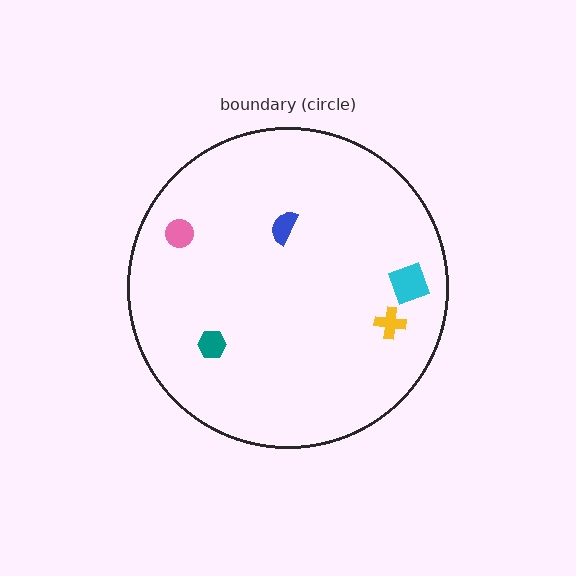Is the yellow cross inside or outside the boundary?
Inside.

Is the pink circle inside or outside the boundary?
Inside.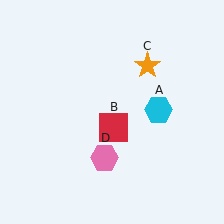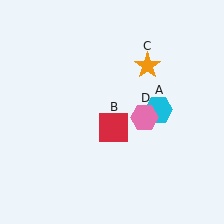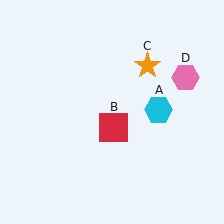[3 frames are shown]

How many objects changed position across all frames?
1 object changed position: pink hexagon (object D).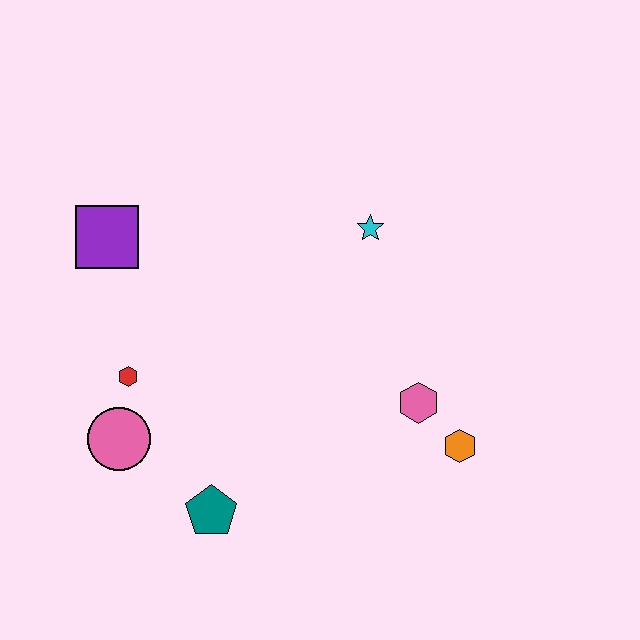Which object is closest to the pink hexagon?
The orange hexagon is closest to the pink hexagon.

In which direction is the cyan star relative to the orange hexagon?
The cyan star is above the orange hexagon.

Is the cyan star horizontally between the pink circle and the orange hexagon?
Yes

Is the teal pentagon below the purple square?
Yes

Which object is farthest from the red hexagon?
The orange hexagon is farthest from the red hexagon.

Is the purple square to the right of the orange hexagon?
No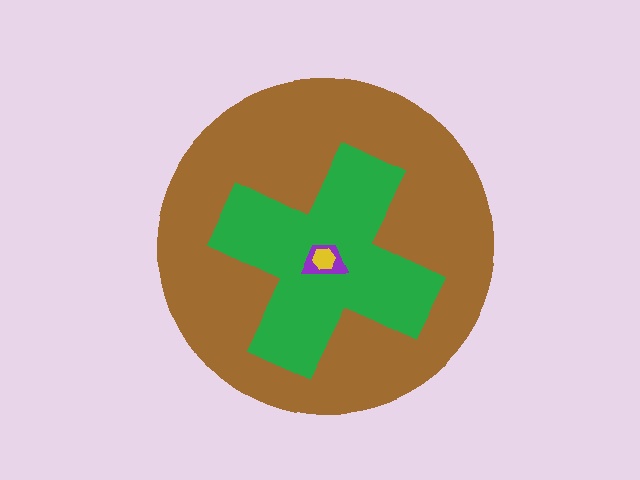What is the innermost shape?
The yellow hexagon.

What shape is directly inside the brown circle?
The green cross.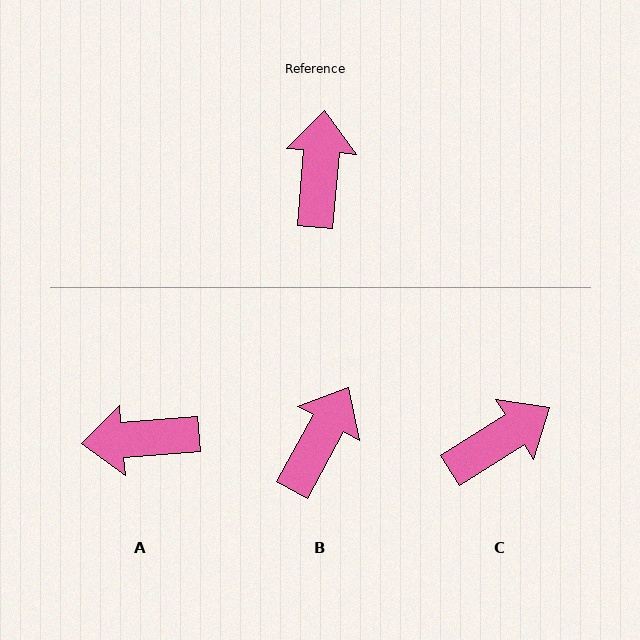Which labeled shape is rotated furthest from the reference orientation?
A, about 100 degrees away.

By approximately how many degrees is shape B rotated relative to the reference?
Approximately 24 degrees clockwise.